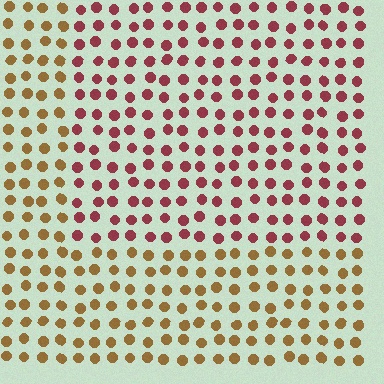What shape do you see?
I see a rectangle.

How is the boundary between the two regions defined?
The boundary is defined purely by a slight shift in hue (about 48 degrees). Spacing, size, and orientation are identical on both sides.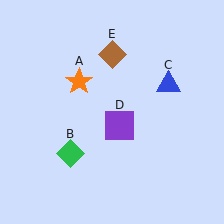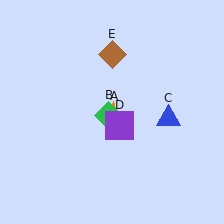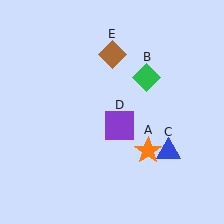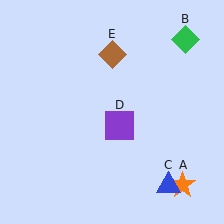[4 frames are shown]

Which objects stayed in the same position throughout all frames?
Purple square (object D) and brown diamond (object E) remained stationary.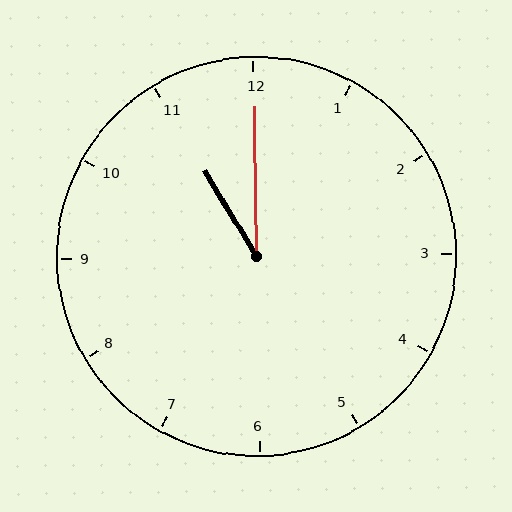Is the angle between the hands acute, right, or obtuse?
It is acute.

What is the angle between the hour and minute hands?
Approximately 30 degrees.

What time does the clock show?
11:00.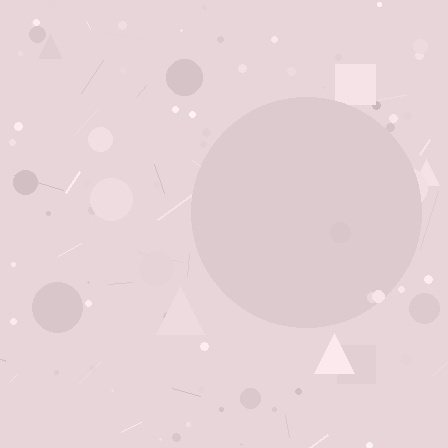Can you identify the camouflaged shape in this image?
The camouflaged shape is a circle.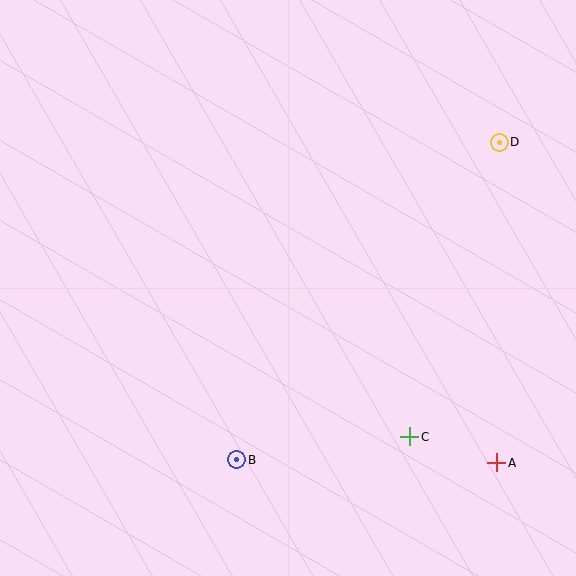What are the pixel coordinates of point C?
Point C is at (410, 437).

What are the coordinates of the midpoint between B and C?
The midpoint between B and C is at (323, 448).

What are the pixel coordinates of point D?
Point D is at (499, 142).